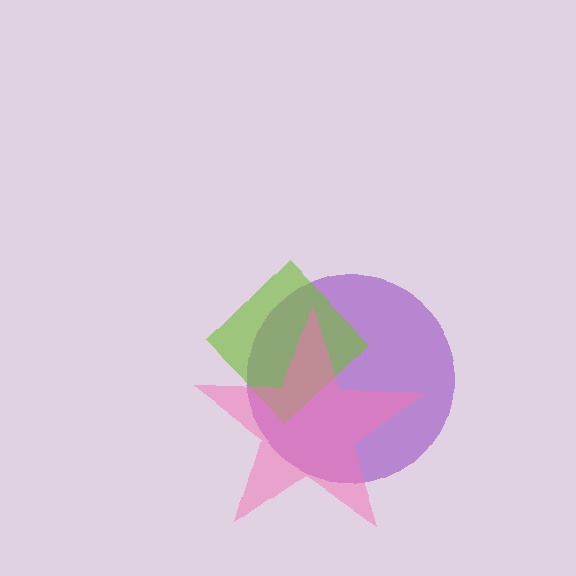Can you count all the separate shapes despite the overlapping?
Yes, there are 3 separate shapes.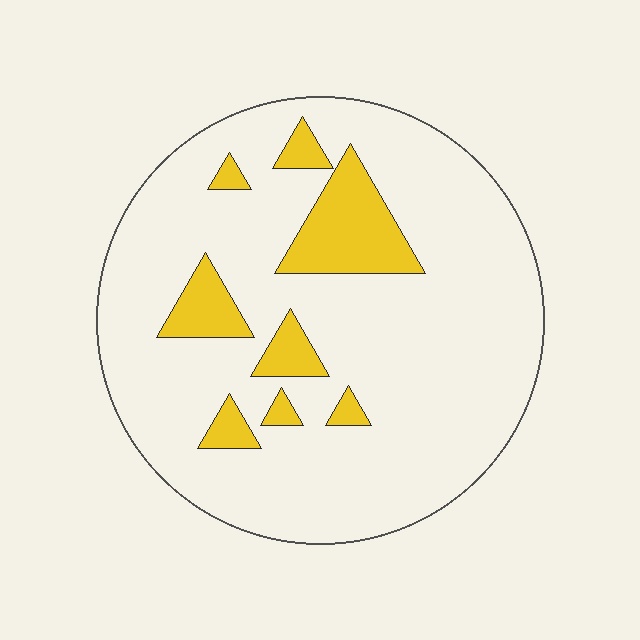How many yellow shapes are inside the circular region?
8.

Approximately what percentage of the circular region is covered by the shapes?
Approximately 15%.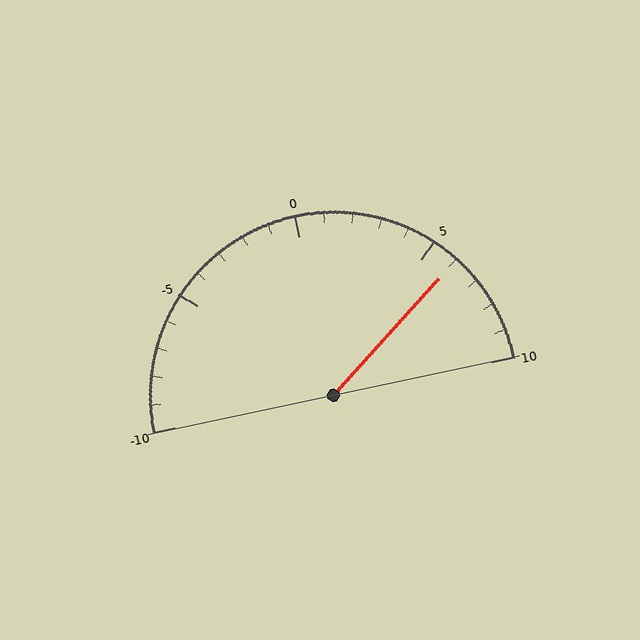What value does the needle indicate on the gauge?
The needle indicates approximately 6.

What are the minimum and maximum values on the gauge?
The gauge ranges from -10 to 10.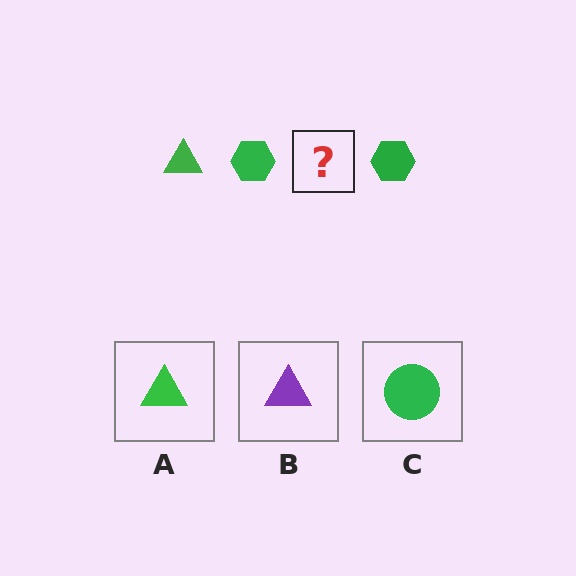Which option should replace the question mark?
Option A.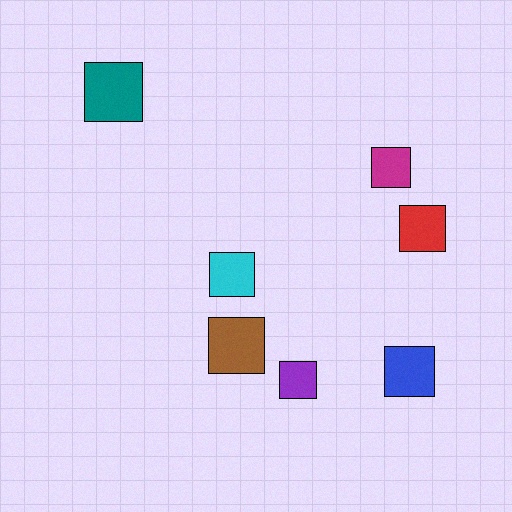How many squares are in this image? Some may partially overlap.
There are 7 squares.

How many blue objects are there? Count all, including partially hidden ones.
There is 1 blue object.